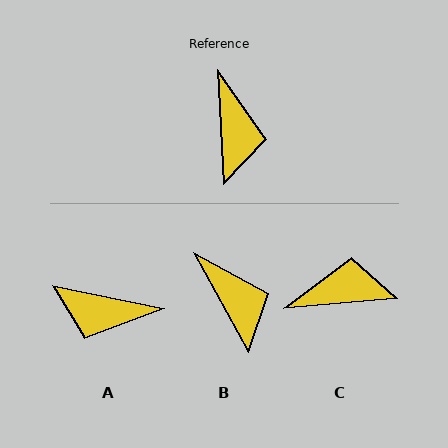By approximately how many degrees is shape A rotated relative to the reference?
Approximately 105 degrees clockwise.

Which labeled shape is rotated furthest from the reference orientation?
A, about 105 degrees away.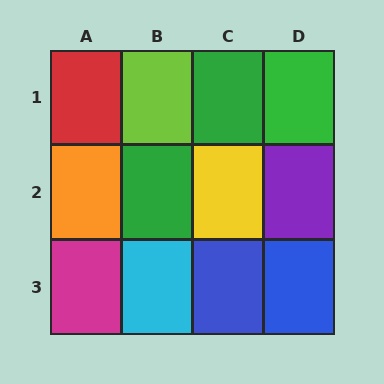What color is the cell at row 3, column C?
Blue.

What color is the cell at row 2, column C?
Yellow.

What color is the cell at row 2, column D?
Purple.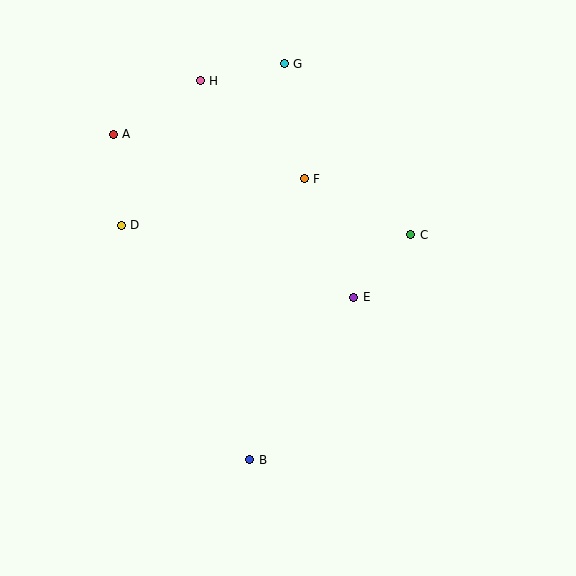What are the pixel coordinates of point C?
Point C is at (411, 235).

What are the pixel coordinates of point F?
Point F is at (304, 179).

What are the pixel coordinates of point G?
Point G is at (284, 64).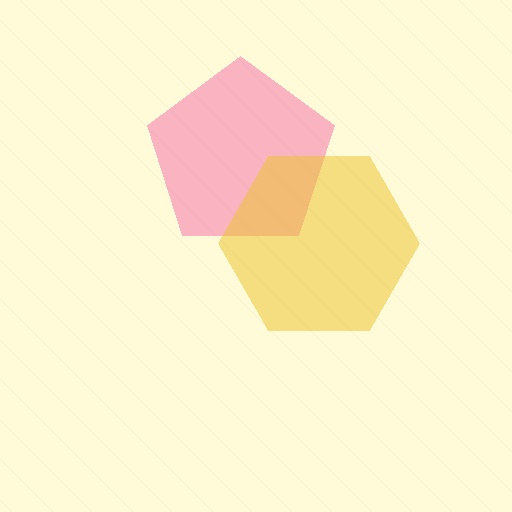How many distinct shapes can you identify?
There are 2 distinct shapes: a pink pentagon, a yellow hexagon.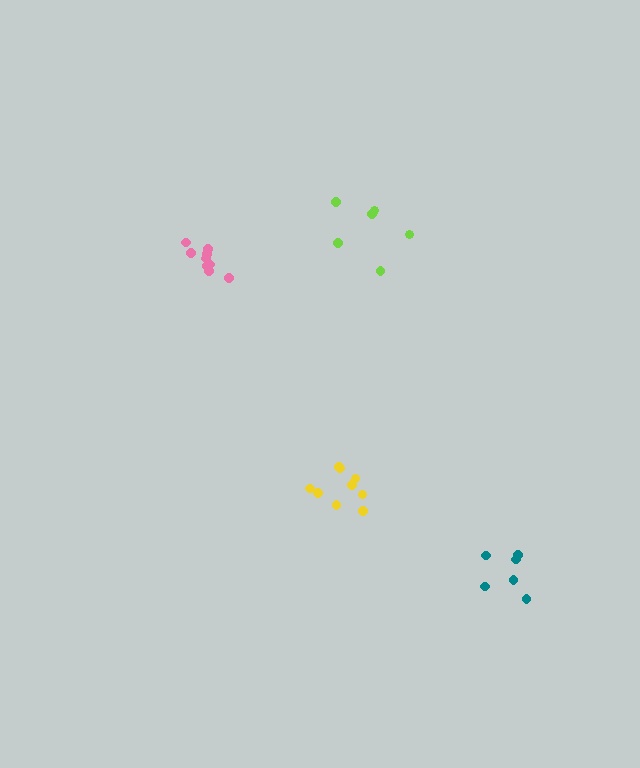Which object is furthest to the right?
The teal cluster is rightmost.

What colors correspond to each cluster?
The clusters are colored: yellow, pink, lime, teal.